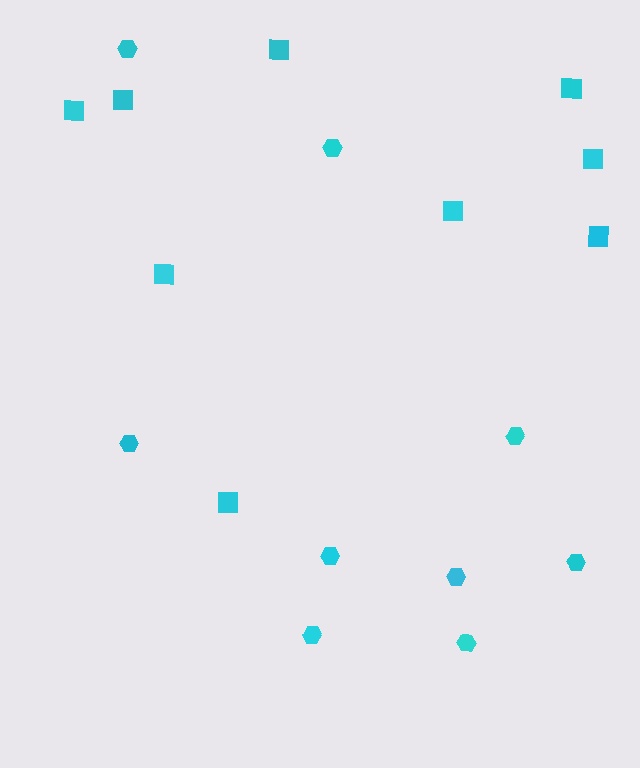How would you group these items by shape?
There are 2 groups: one group of squares (9) and one group of hexagons (9).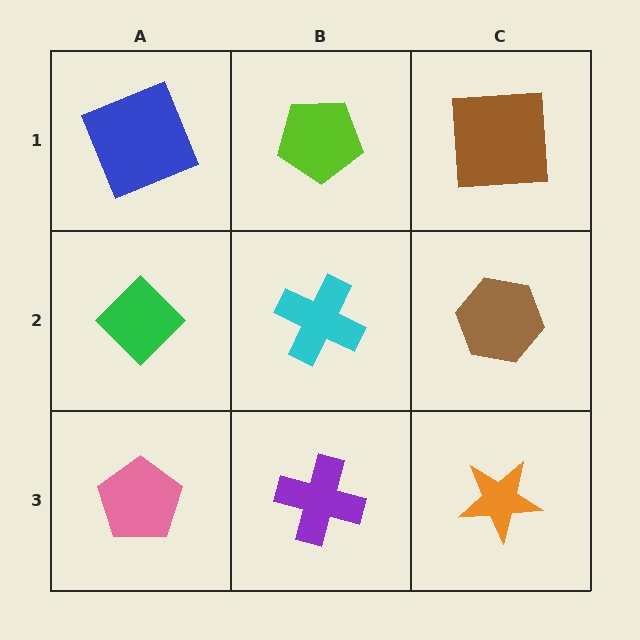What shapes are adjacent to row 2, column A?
A blue square (row 1, column A), a pink pentagon (row 3, column A), a cyan cross (row 2, column B).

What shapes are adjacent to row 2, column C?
A brown square (row 1, column C), an orange star (row 3, column C), a cyan cross (row 2, column B).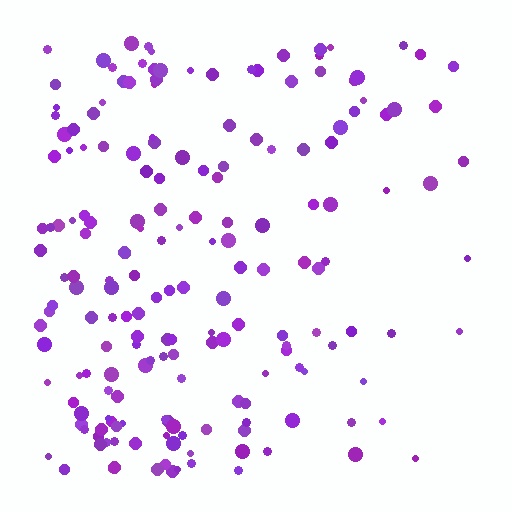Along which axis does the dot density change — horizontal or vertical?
Horizontal.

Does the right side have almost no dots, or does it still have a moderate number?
Still a moderate number, just noticeably fewer than the left.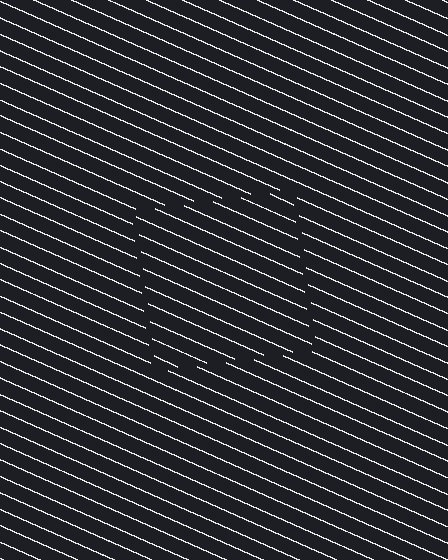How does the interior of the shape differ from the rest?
The interior of the shape contains the same grating, shifted by half a period — the contour is defined by the phase discontinuity where line-ends from the inner and outer gratings abut.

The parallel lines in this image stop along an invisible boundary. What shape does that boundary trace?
An illusory square. The interior of the shape contains the same grating, shifted by half a period — the contour is defined by the phase discontinuity where line-ends from the inner and outer gratings abut.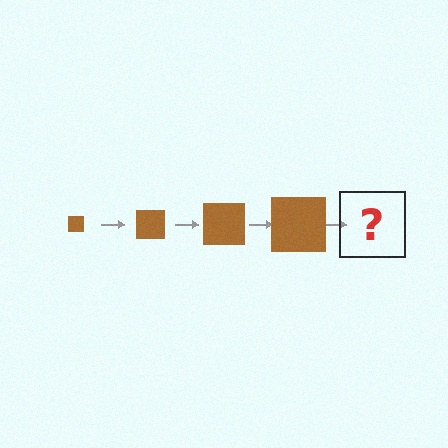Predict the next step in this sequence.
The next step is a brown square, larger than the previous one.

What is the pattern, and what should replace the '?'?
The pattern is that the square gets progressively larger each step. The '?' should be a brown square, larger than the previous one.